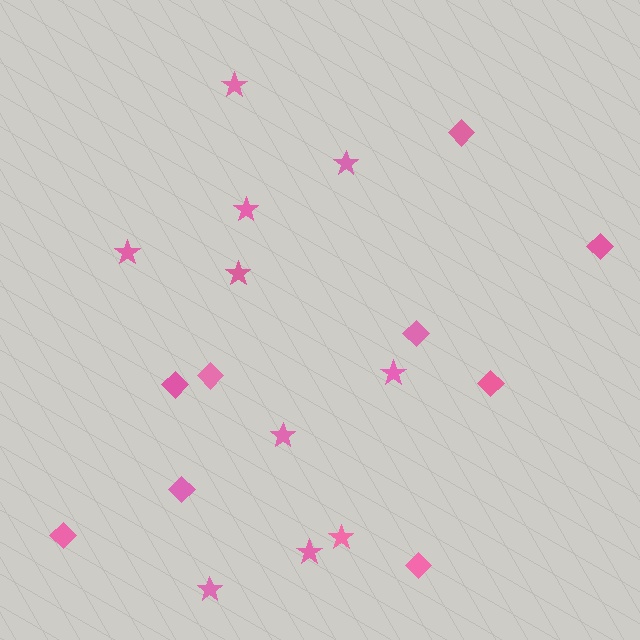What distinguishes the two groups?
There are 2 groups: one group of stars (10) and one group of diamonds (9).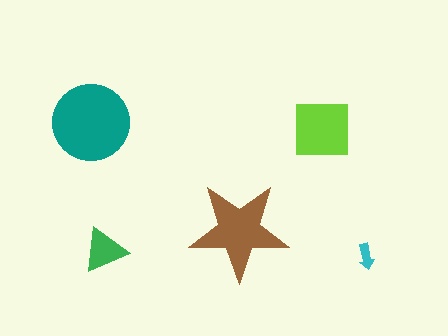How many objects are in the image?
There are 5 objects in the image.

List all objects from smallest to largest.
The cyan arrow, the green triangle, the lime square, the brown star, the teal circle.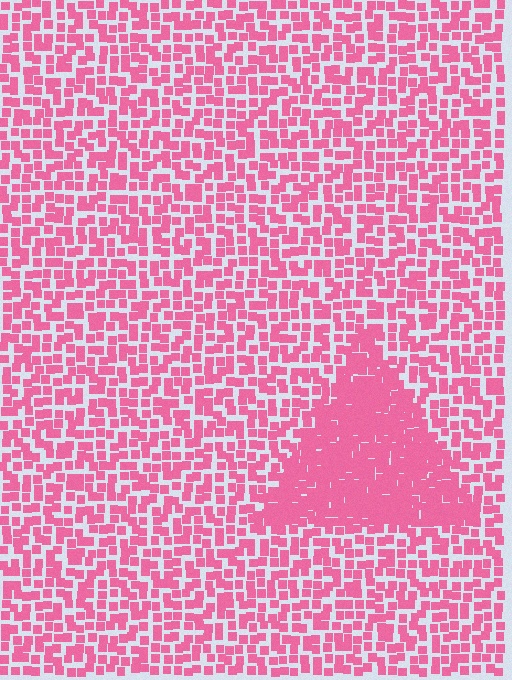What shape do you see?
I see a triangle.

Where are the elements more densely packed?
The elements are more densely packed inside the triangle boundary.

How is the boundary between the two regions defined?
The boundary is defined by a change in element density (approximately 2.0x ratio). All elements are the same color, size, and shape.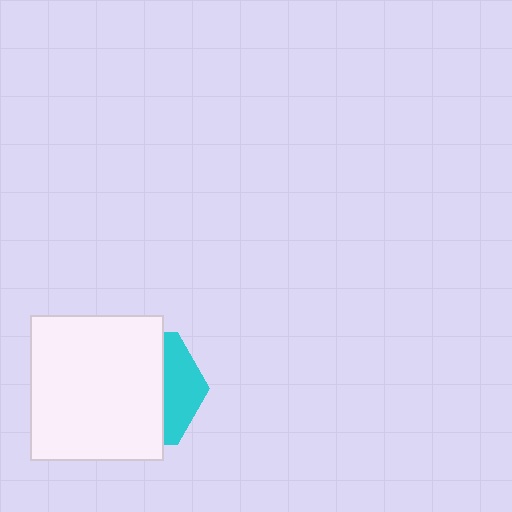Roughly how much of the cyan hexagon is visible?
A small part of it is visible (roughly 31%).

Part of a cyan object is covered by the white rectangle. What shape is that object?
It is a hexagon.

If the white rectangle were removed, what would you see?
You would see the complete cyan hexagon.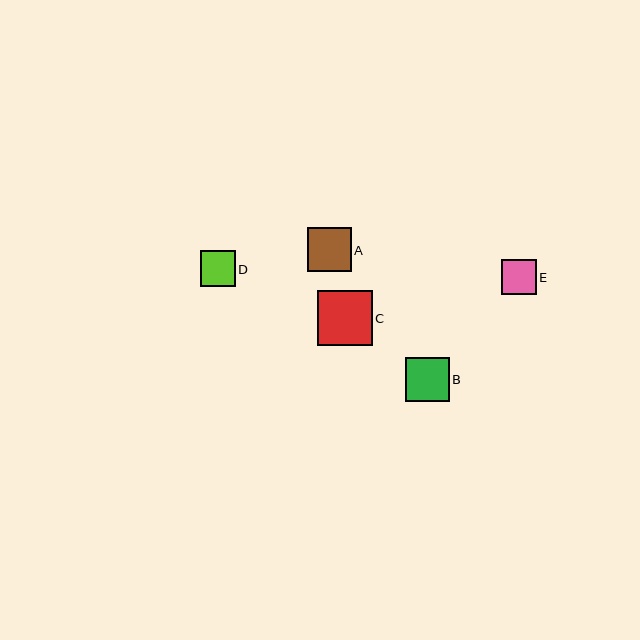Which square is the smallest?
Square E is the smallest with a size of approximately 35 pixels.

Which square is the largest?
Square C is the largest with a size of approximately 55 pixels.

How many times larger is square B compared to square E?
Square B is approximately 1.3 times the size of square E.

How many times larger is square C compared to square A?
Square C is approximately 1.2 times the size of square A.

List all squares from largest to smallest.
From largest to smallest: C, A, B, D, E.